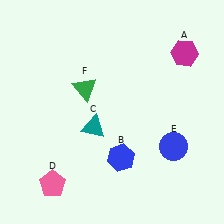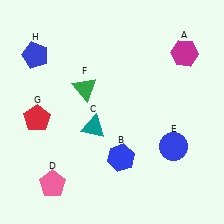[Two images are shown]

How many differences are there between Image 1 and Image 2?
There are 2 differences between the two images.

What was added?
A red pentagon (G), a blue pentagon (H) were added in Image 2.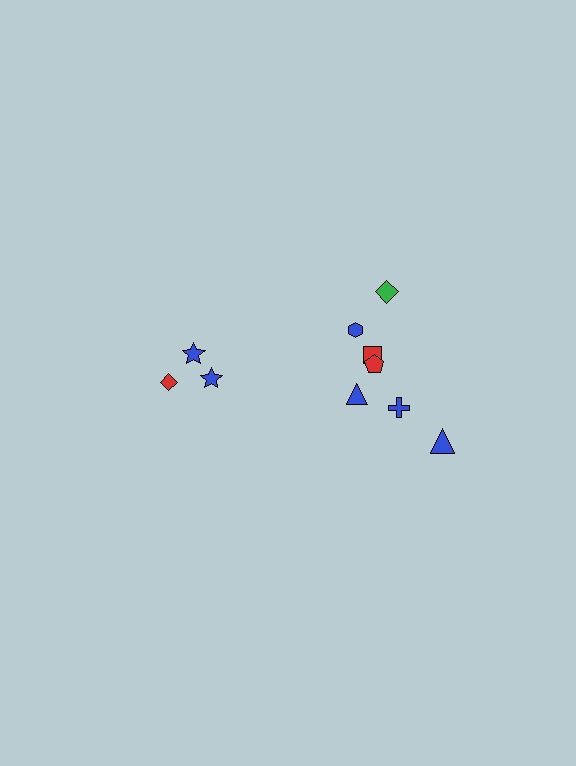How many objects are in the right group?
There are 7 objects.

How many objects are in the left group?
There are 3 objects.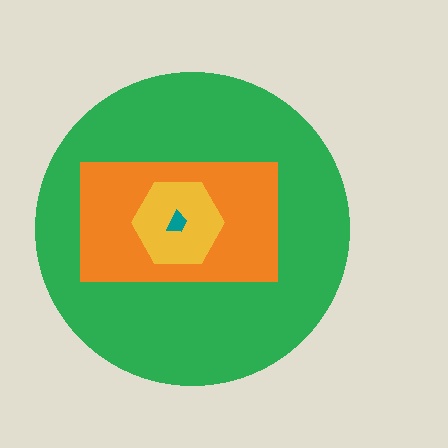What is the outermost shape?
The green circle.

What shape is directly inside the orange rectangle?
The yellow hexagon.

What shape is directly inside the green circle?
The orange rectangle.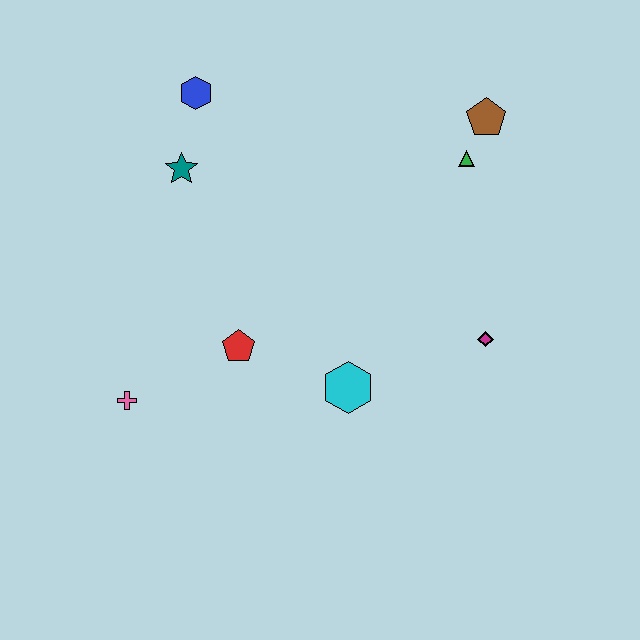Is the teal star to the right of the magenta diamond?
No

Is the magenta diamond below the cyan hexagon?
No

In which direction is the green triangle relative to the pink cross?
The green triangle is to the right of the pink cross.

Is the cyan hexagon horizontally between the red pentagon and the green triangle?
Yes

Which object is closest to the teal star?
The blue hexagon is closest to the teal star.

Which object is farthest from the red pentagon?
The brown pentagon is farthest from the red pentagon.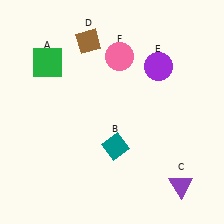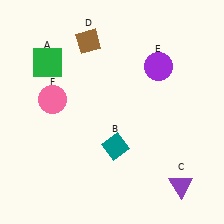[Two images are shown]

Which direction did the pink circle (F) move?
The pink circle (F) moved left.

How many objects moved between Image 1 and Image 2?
1 object moved between the two images.